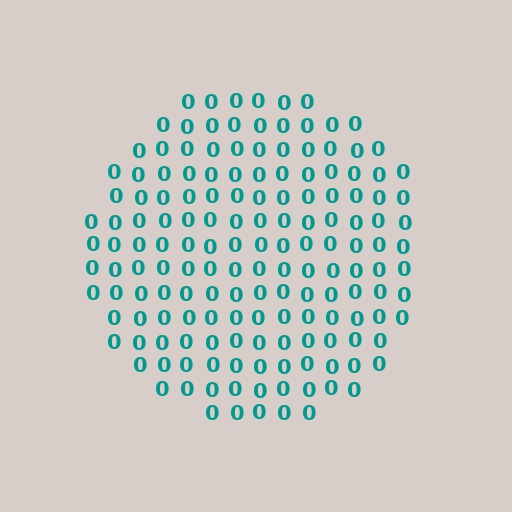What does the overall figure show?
The overall figure shows a circle.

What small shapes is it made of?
It is made of small digit 0's.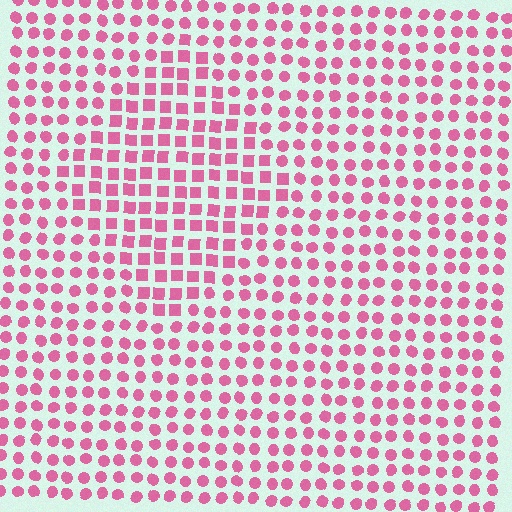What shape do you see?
I see a diamond.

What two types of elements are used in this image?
The image uses squares inside the diamond region and circles outside it.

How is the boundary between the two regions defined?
The boundary is defined by a change in element shape: squares inside vs. circles outside. All elements share the same color and spacing.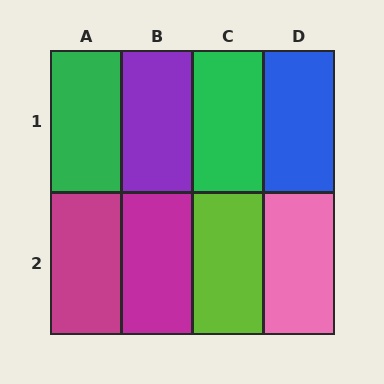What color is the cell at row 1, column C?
Green.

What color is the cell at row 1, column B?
Purple.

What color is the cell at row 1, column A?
Green.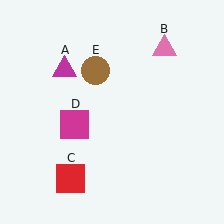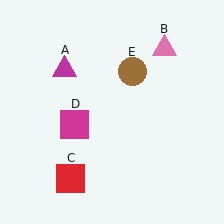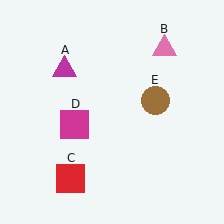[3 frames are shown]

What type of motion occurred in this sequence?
The brown circle (object E) rotated clockwise around the center of the scene.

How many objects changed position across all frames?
1 object changed position: brown circle (object E).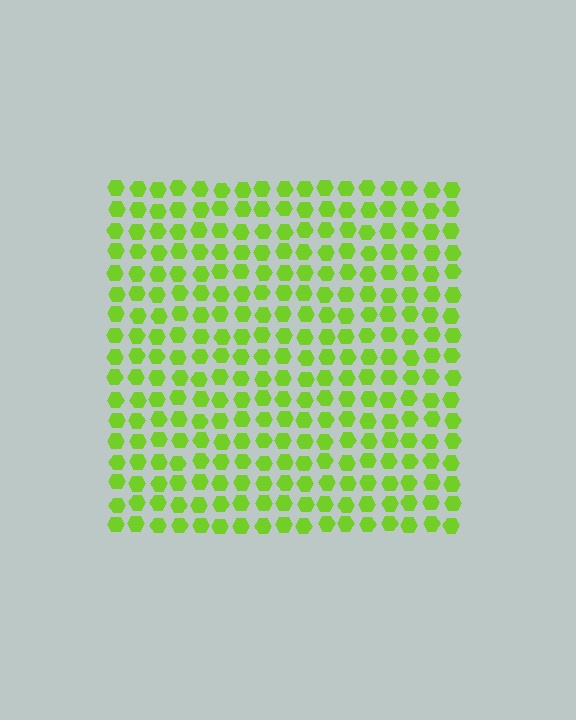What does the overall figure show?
The overall figure shows a square.